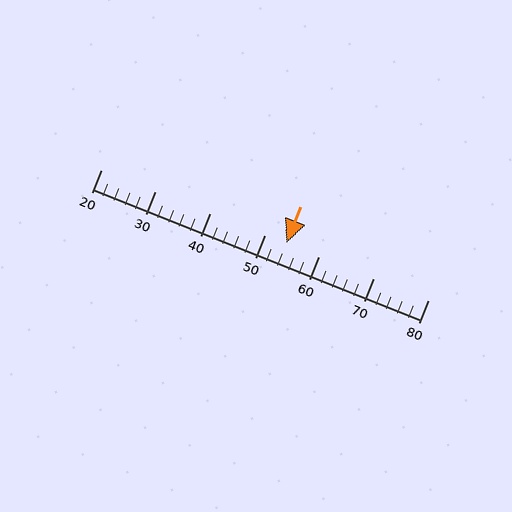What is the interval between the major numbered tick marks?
The major tick marks are spaced 10 units apart.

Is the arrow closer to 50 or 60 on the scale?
The arrow is closer to 50.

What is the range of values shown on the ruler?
The ruler shows values from 20 to 80.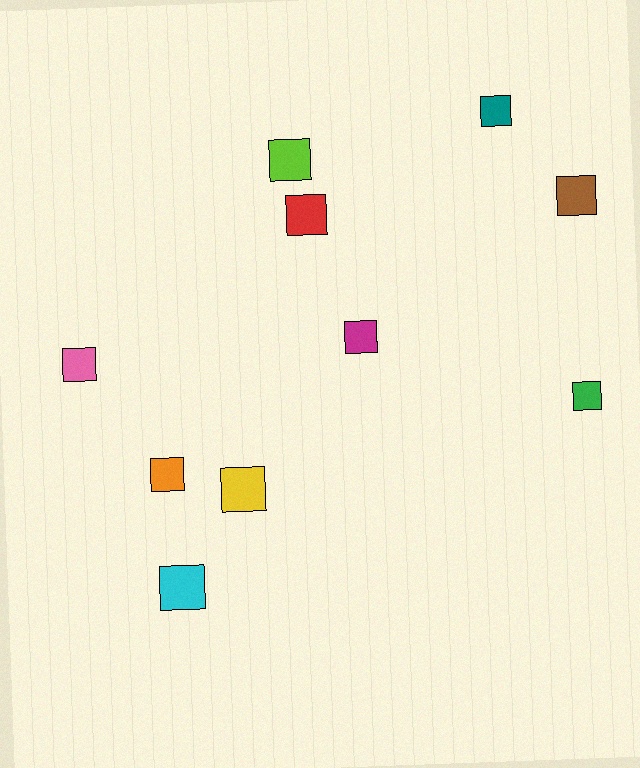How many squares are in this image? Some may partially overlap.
There are 10 squares.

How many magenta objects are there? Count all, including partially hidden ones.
There is 1 magenta object.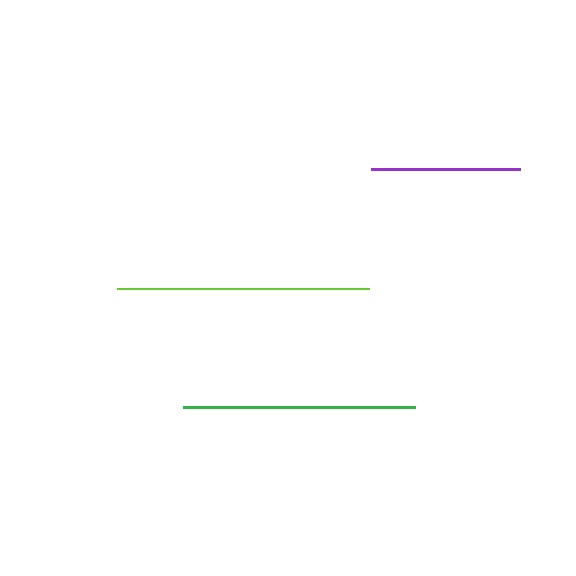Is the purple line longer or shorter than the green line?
The green line is longer than the purple line.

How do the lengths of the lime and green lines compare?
The lime and green lines are approximately the same length.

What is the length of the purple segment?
The purple segment is approximately 149 pixels long.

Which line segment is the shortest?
The purple line is the shortest at approximately 149 pixels.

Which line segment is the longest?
The lime line is the longest at approximately 252 pixels.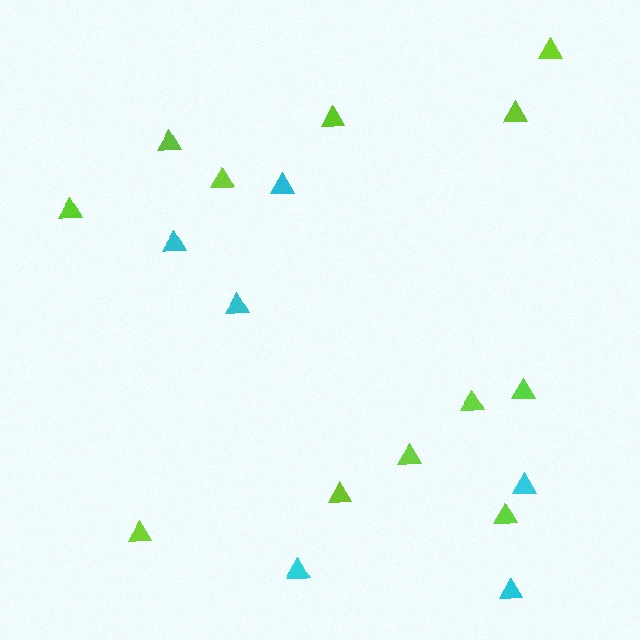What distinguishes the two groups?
There are 2 groups: one group of cyan triangles (6) and one group of lime triangles (12).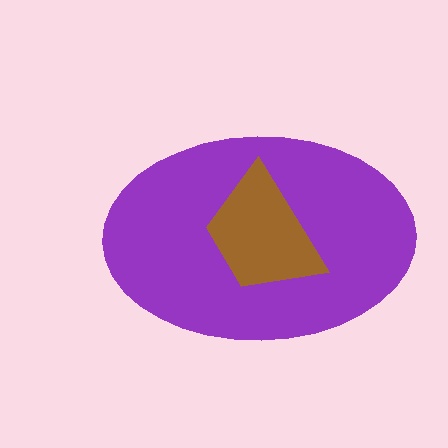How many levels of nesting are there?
2.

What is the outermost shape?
The purple ellipse.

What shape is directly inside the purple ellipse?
The brown trapezoid.